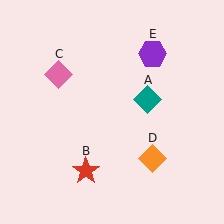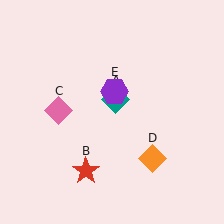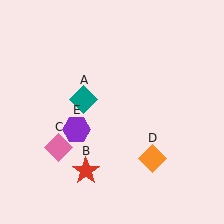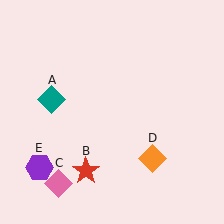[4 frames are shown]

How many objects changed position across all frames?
3 objects changed position: teal diamond (object A), pink diamond (object C), purple hexagon (object E).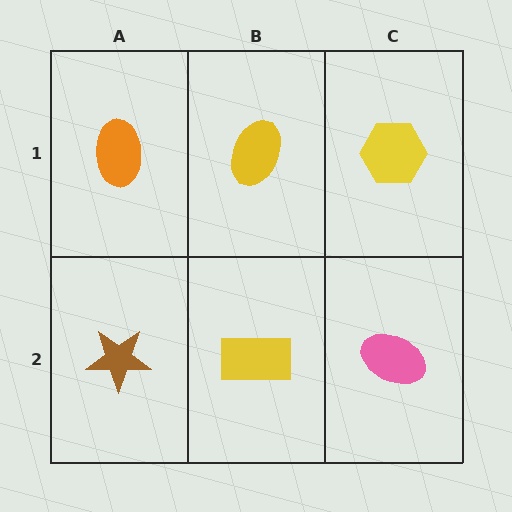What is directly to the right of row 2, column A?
A yellow rectangle.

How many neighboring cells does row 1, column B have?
3.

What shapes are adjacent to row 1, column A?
A brown star (row 2, column A), a yellow ellipse (row 1, column B).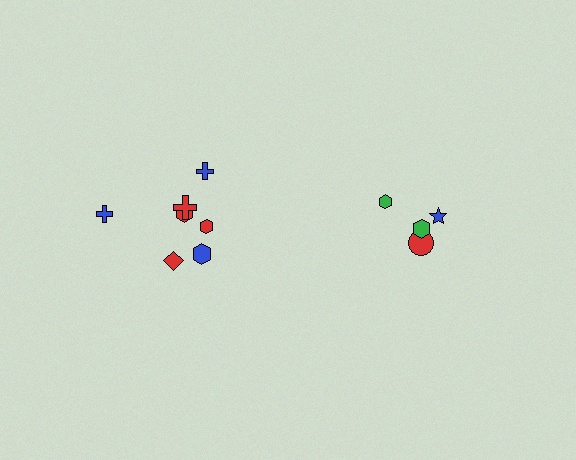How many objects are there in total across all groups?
There are 11 objects.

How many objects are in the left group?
There are 7 objects.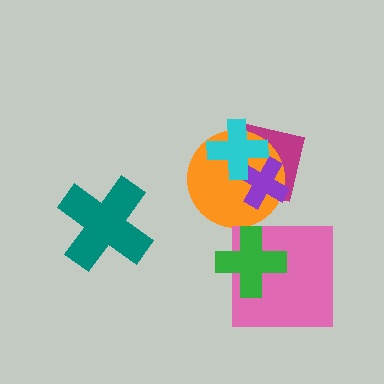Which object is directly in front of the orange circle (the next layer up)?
The purple cross is directly in front of the orange circle.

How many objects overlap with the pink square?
1 object overlaps with the pink square.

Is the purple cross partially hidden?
Yes, it is partially covered by another shape.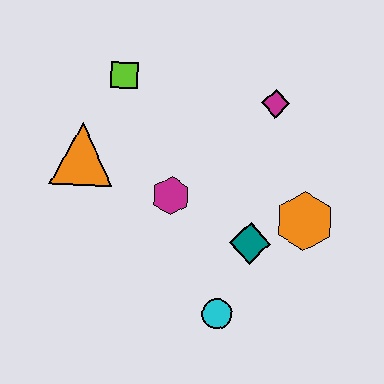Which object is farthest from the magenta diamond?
The cyan circle is farthest from the magenta diamond.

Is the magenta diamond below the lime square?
Yes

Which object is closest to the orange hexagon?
The teal diamond is closest to the orange hexagon.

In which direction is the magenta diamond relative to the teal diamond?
The magenta diamond is above the teal diamond.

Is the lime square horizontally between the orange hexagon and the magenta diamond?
No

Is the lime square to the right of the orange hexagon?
No